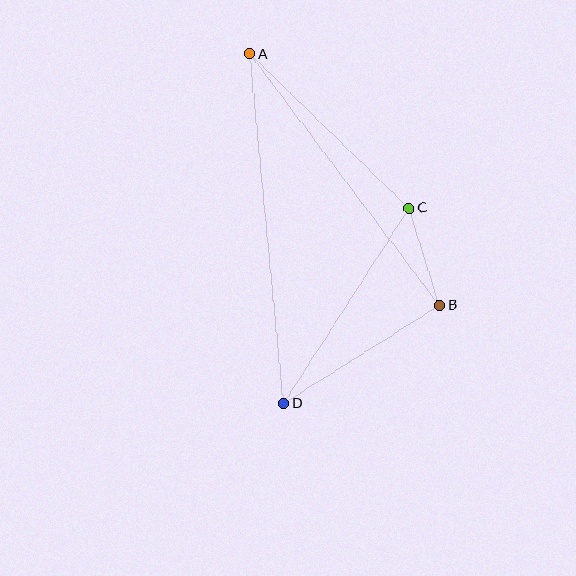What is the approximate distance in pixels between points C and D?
The distance between C and D is approximately 232 pixels.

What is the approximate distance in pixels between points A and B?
The distance between A and B is approximately 315 pixels.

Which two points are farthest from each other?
Points A and D are farthest from each other.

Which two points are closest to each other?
Points B and C are closest to each other.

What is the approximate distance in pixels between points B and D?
The distance between B and D is approximately 184 pixels.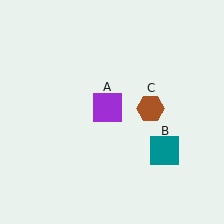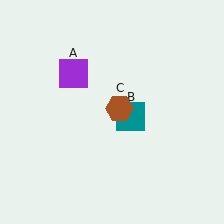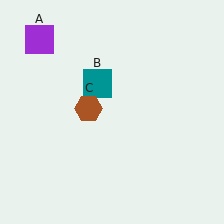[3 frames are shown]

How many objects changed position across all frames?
3 objects changed position: purple square (object A), teal square (object B), brown hexagon (object C).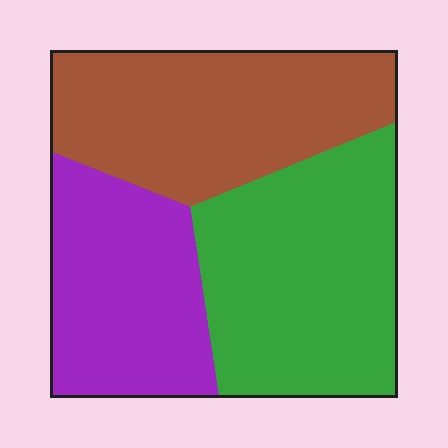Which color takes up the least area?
Purple, at roughly 30%.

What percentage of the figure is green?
Green takes up about three eighths (3/8) of the figure.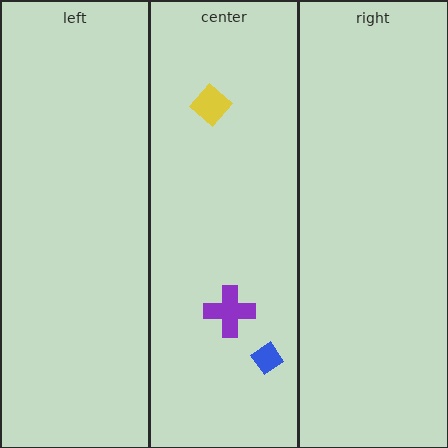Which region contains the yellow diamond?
The center region.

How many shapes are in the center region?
3.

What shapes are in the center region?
The yellow diamond, the blue diamond, the purple cross.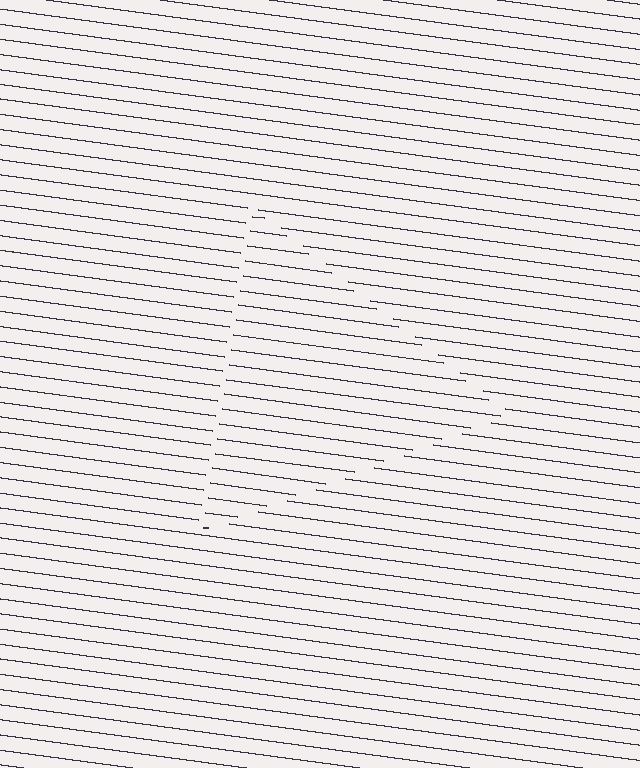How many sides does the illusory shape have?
3 sides — the line-ends trace a triangle.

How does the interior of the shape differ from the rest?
The interior of the shape contains the same grating, shifted by half a period — the contour is defined by the phase discontinuity where line-ends from the inner and outer gratings abut.